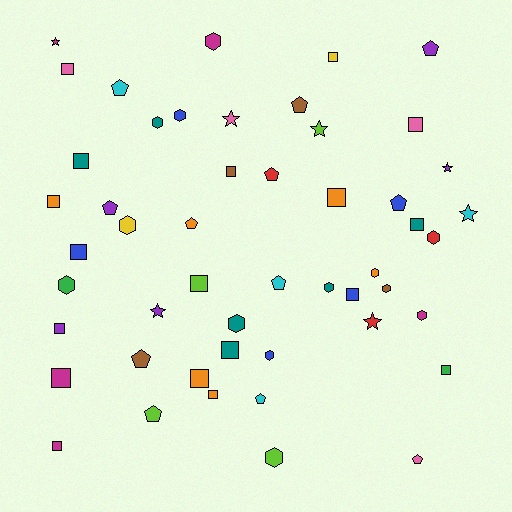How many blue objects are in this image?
There are 5 blue objects.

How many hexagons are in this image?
There are 13 hexagons.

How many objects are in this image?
There are 50 objects.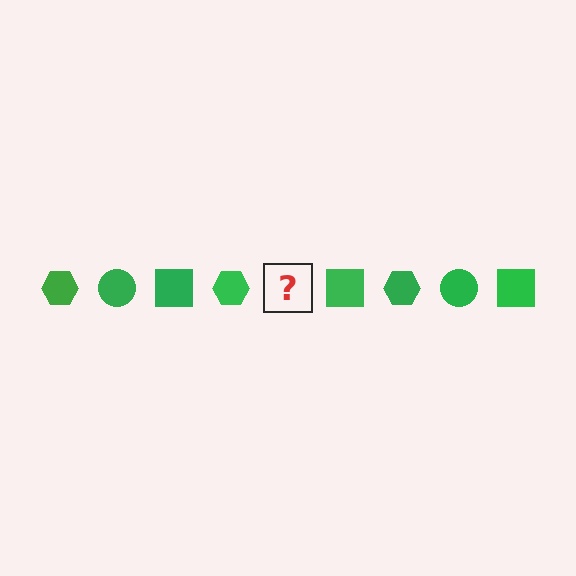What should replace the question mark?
The question mark should be replaced with a green circle.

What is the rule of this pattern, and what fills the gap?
The rule is that the pattern cycles through hexagon, circle, square shapes in green. The gap should be filled with a green circle.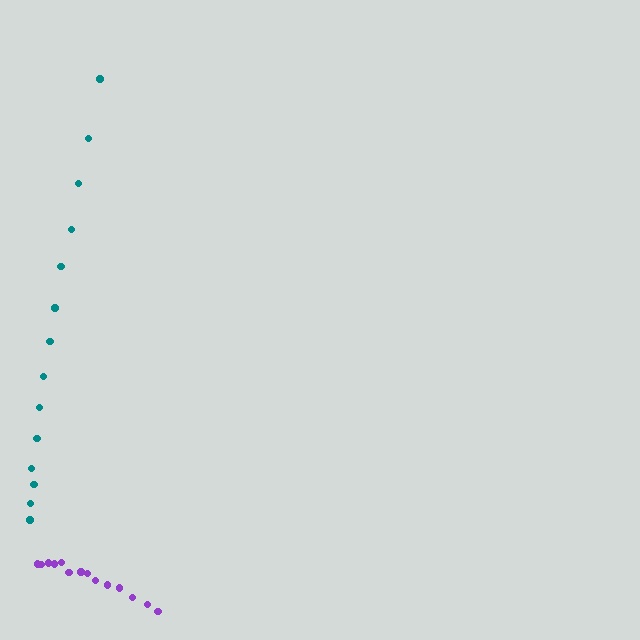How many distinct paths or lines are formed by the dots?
There are 2 distinct paths.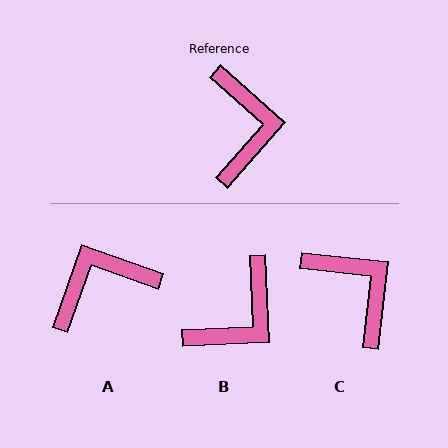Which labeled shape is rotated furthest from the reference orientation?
A, about 112 degrees away.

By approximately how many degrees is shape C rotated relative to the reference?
Approximately 35 degrees counter-clockwise.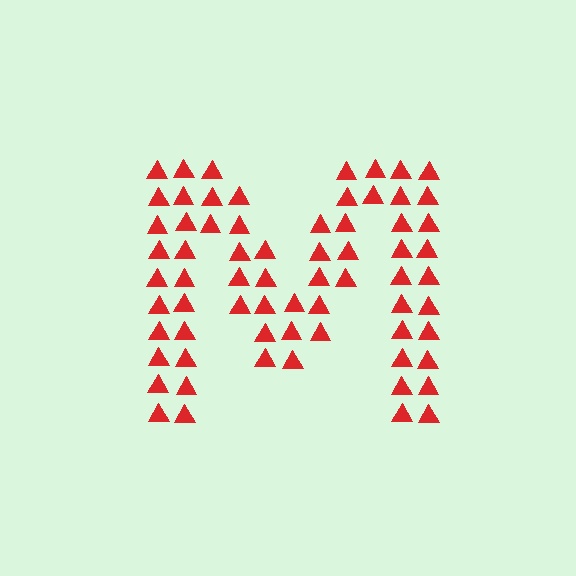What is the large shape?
The large shape is the letter M.